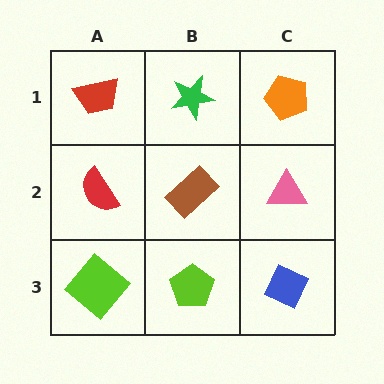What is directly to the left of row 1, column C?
A green star.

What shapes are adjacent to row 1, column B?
A brown rectangle (row 2, column B), a red trapezoid (row 1, column A), an orange pentagon (row 1, column C).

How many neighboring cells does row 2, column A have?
3.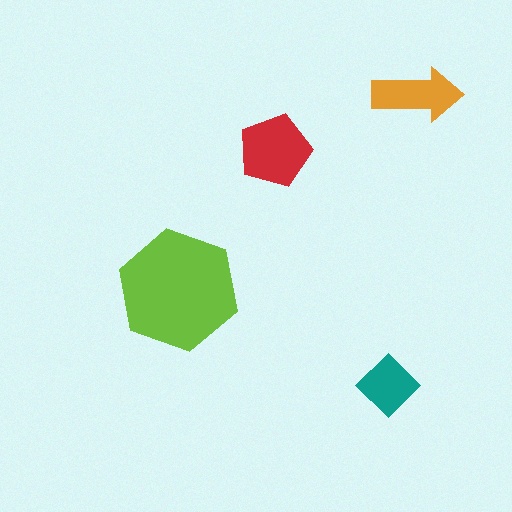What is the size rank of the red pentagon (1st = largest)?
2nd.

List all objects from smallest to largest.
The teal diamond, the orange arrow, the red pentagon, the lime hexagon.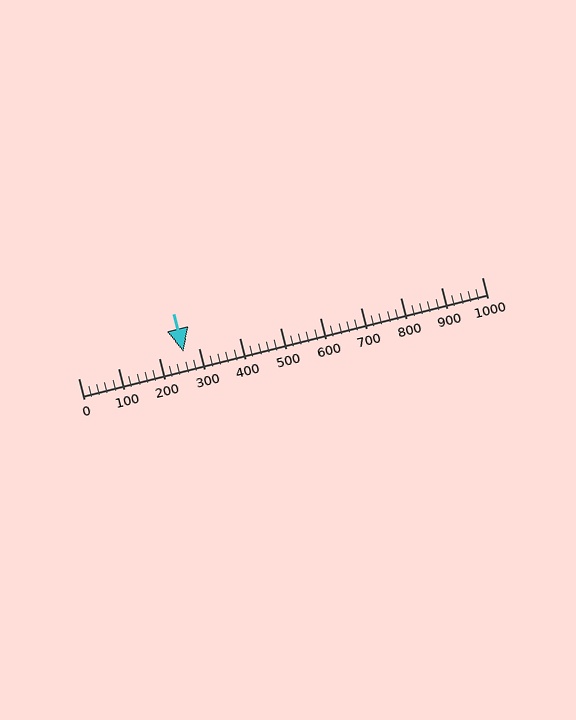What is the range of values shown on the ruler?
The ruler shows values from 0 to 1000.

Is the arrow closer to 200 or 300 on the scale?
The arrow is closer to 300.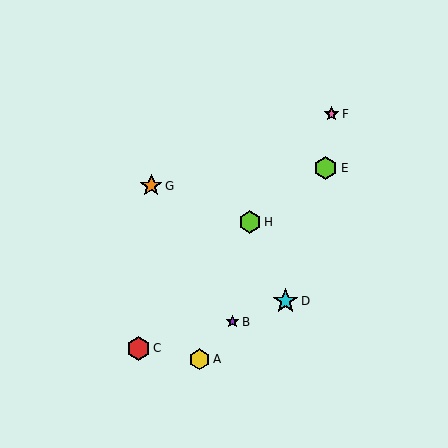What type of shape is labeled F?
Shape F is a pink star.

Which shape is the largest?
The cyan star (labeled D) is the largest.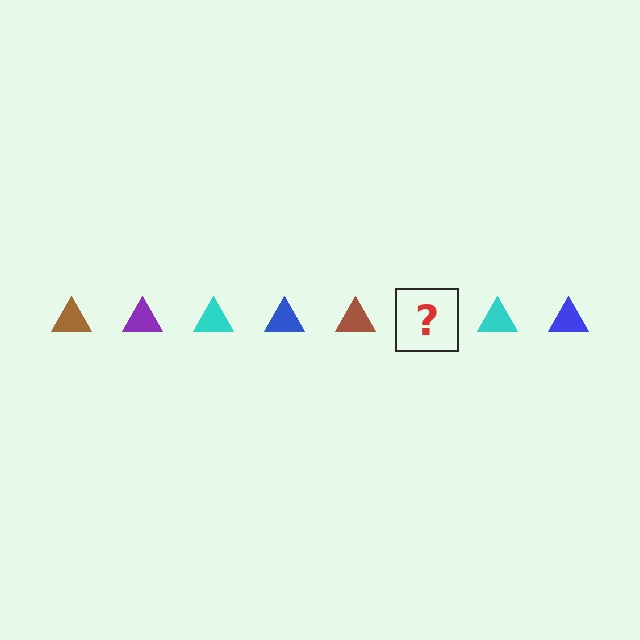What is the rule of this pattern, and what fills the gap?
The rule is that the pattern cycles through brown, purple, cyan, blue triangles. The gap should be filled with a purple triangle.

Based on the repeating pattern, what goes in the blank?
The blank should be a purple triangle.